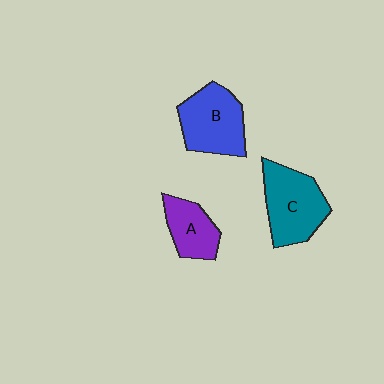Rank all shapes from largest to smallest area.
From largest to smallest: C (teal), B (blue), A (purple).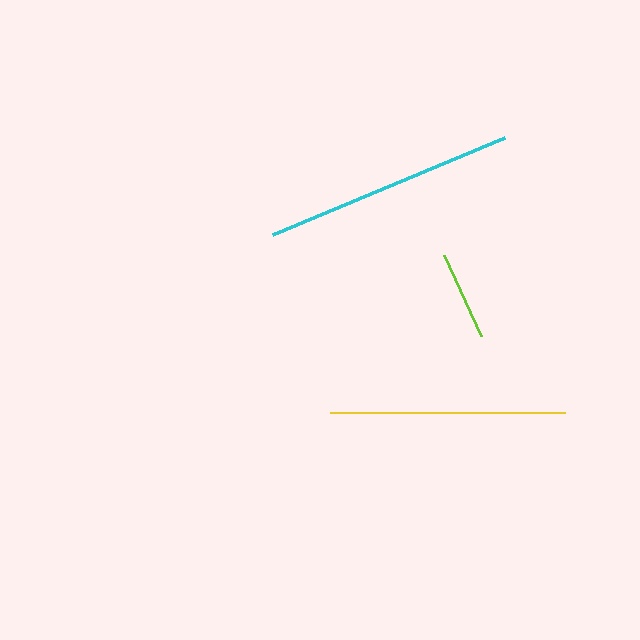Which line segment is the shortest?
The lime line is the shortest at approximately 89 pixels.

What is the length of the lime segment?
The lime segment is approximately 89 pixels long.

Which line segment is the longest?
The cyan line is the longest at approximately 251 pixels.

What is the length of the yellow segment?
The yellow segment is approximately 235 pixels long.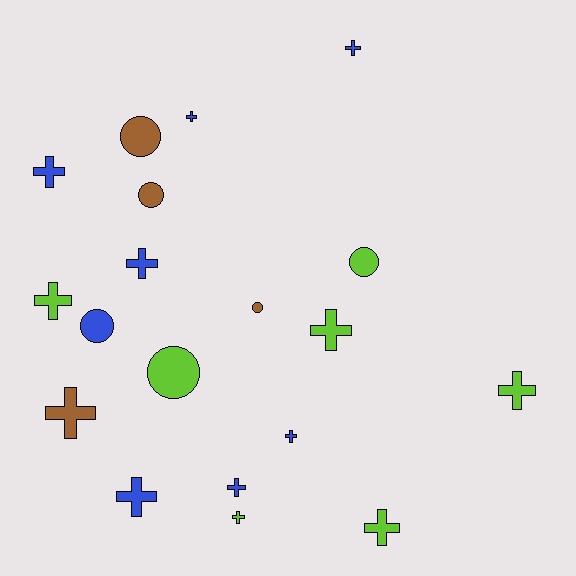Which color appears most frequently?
Blue, with 8 objects.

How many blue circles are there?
There is 1 blue circle.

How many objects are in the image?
There are 19 objects.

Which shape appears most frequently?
Cross, with 13 objects.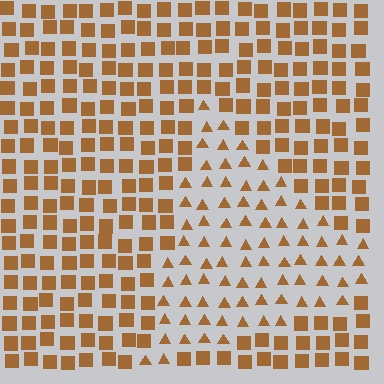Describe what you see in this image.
The image is filled with small brown elements arranged in a uniform grid. A triangle-shaped region contains triangles, while the surrounding area contains squares. The boundary is defined purely by the change in element shape.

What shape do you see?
I see a triangle.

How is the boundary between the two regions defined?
The boundary is defined by a change in element shape: triangles inside vs. squares outside. All elements share the same color and spacing.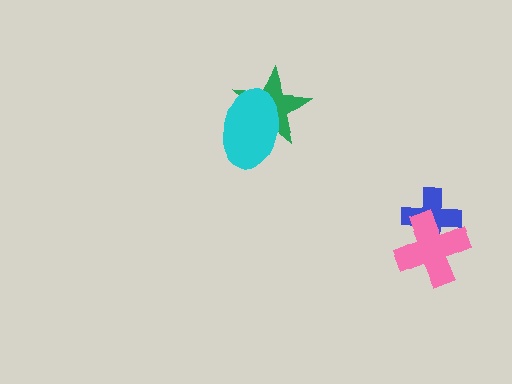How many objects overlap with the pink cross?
1 object overlaps with the pink cross.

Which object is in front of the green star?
The cyan ellipse is in front of the green star.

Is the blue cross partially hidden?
Yes, it is partially covered by another shape.